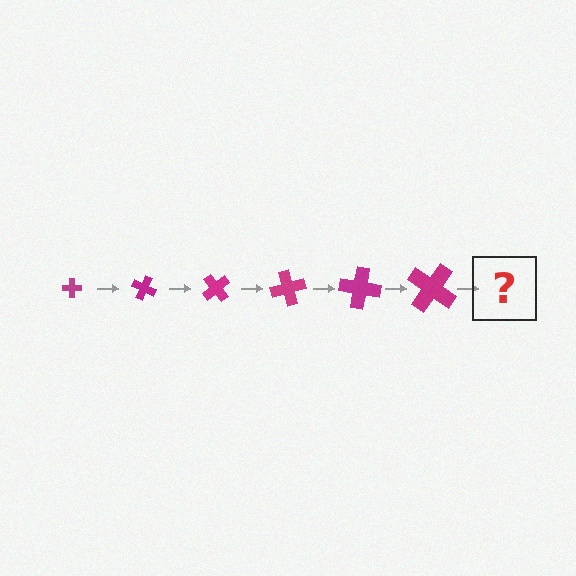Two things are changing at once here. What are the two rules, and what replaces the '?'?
The two rules are that the cross grows larger each step and it rotates 25 degrees each step. The '?' should be a cross, larger than the previous one and rotated 150 degrees from the start.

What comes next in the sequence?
The next element should be a cross, larger than the previous one and rotated 150 degrees from the start.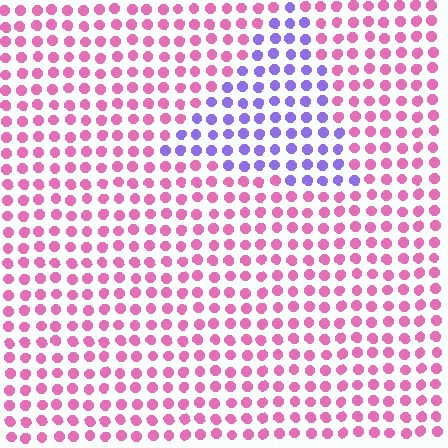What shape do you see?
I see a triangle.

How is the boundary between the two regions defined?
The boundary is defined purely by a slight shift in hue (about 66 degrees). Spacing, size, and orientation are identical on both sides.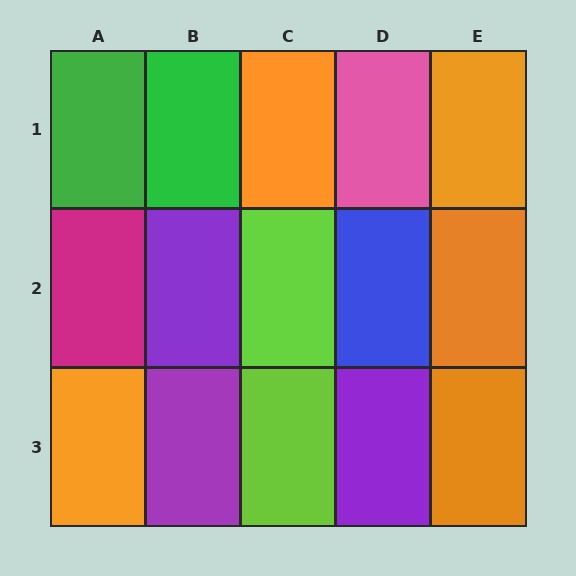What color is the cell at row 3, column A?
Orange.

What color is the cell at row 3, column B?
Purple.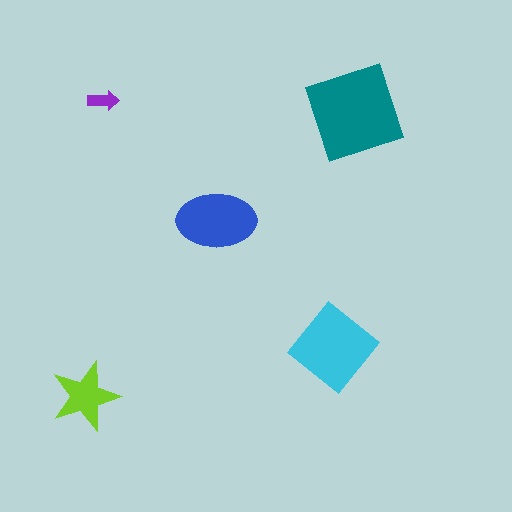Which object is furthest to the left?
The lime star is leftmost.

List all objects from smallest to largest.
The purple arrow, the lime star, the blue ellipse, the cyan diamond, the teal diamond.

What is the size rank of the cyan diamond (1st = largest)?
2nd.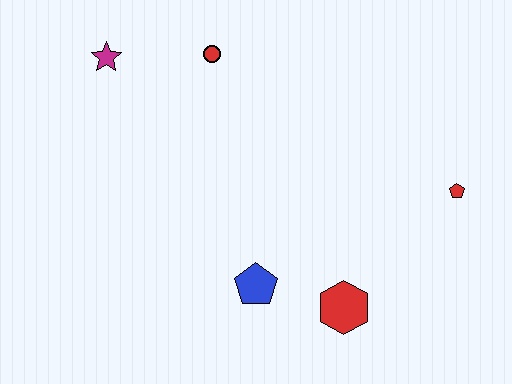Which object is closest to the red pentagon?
The red hexagon is closest to the red pentagon.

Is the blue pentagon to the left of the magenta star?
No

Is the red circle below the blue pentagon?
No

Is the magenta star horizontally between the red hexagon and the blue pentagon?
No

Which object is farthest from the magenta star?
The red pentagon is farthest from the magenta star.